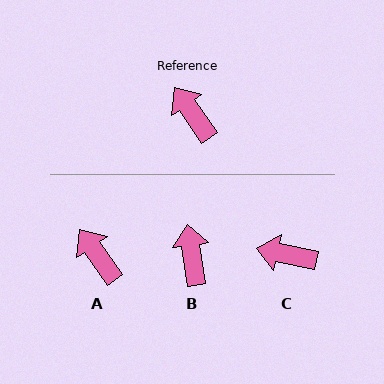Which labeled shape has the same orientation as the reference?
A.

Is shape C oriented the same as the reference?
No, it is off by about 43 degrees.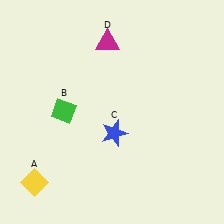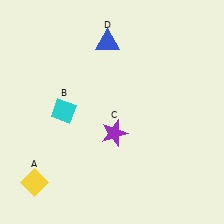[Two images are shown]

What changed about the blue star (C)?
In Image 1, C is blue. In Image 2, it changed to purple.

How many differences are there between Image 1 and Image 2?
There are 3 differences between the two images.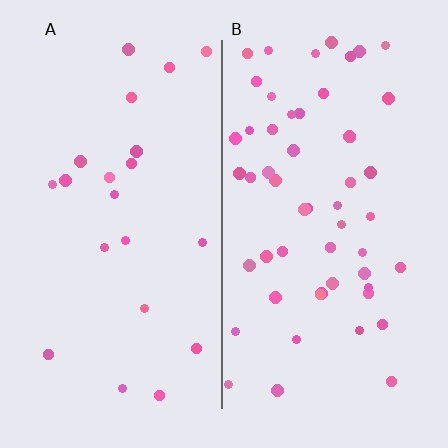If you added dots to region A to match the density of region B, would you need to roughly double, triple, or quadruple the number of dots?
Approximately triple.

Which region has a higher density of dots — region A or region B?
B (the right).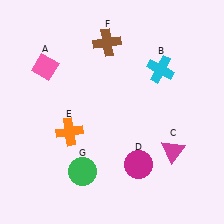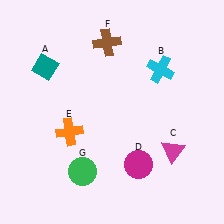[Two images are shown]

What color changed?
The diamond (A) changed from pink in Image 1 to teal in Image 2.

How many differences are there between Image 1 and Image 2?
There is 1 difference between the two images.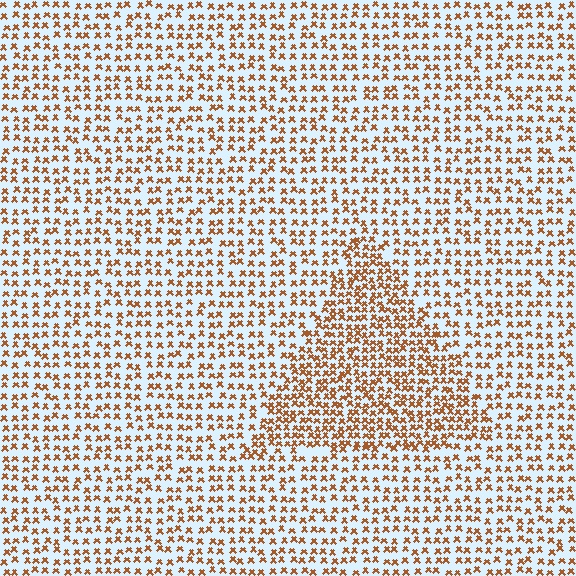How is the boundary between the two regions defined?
The boundary is defined by a change in element density (approximately 1.7x ratio). All elements are the same color, size, and shape.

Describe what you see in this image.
The image contains small brown elements arranged at two different densities. A triangle-shaped region is visible where the elements are more densely packed than the surrounding area.